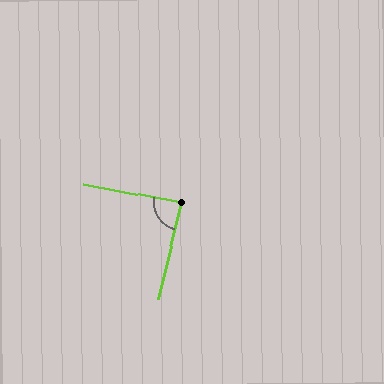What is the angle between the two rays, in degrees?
Approximately 87 degrees.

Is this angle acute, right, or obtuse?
It is approximately a right angle.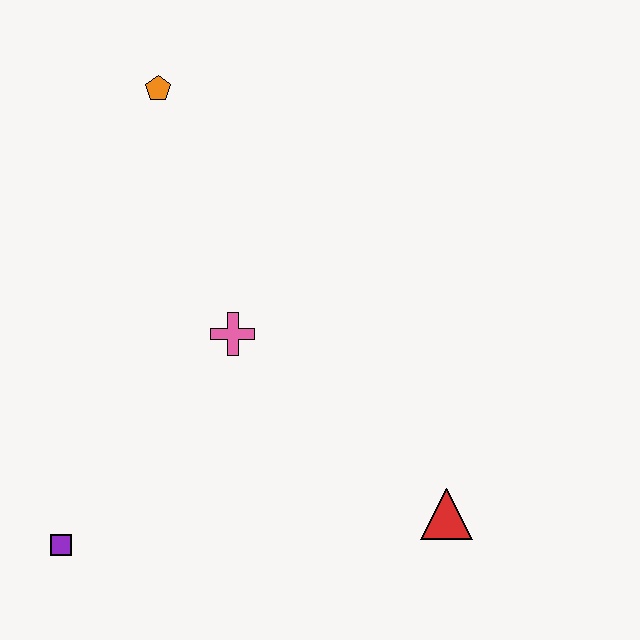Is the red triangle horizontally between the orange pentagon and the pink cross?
No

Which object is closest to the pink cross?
The orange pentagon is closest to the pink cross.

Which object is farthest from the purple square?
The orange pentagon is farthest from the purple square.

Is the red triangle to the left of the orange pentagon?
No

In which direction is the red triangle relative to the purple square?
The red triangle is to the right of the purple square.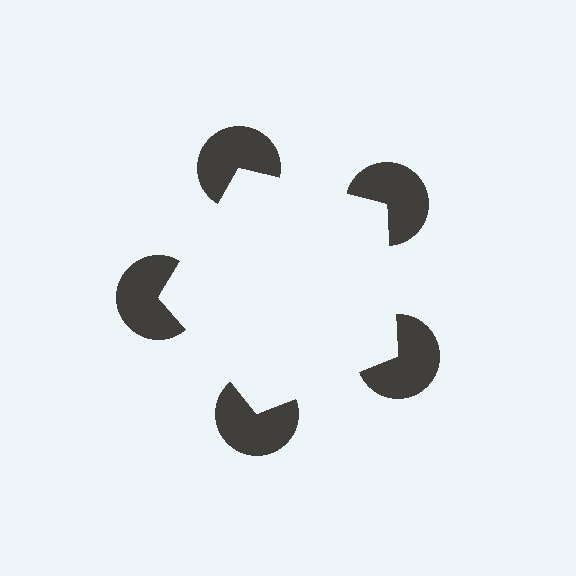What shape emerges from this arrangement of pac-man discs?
An illusory pentagon — its edges are inferred from the aligned wedge cuts in the pac-man discs, not physically drawn.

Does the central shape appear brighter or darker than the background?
It typically appears slightly brighter than the background, even though no actual brightness change is drawn.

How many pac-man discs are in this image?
There are 5 — one at each vertex of the illusory pentagon.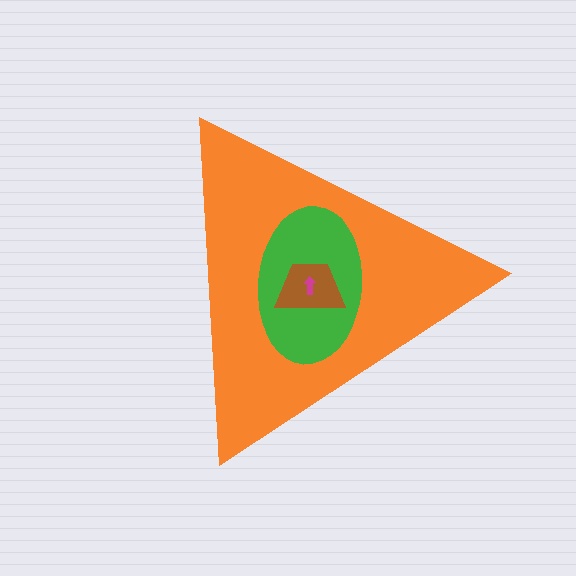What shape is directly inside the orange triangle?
The green ellipse.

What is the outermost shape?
The orange triangle.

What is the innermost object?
The magenta arrow.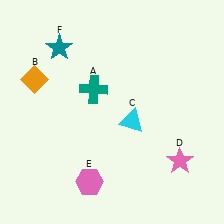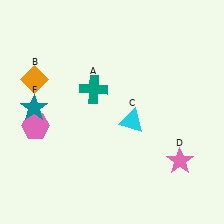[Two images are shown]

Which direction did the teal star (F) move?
The teal star (F) moved down.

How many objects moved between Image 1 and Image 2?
2 objects moved between the two images.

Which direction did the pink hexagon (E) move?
The pink hexagon (E) moved up.